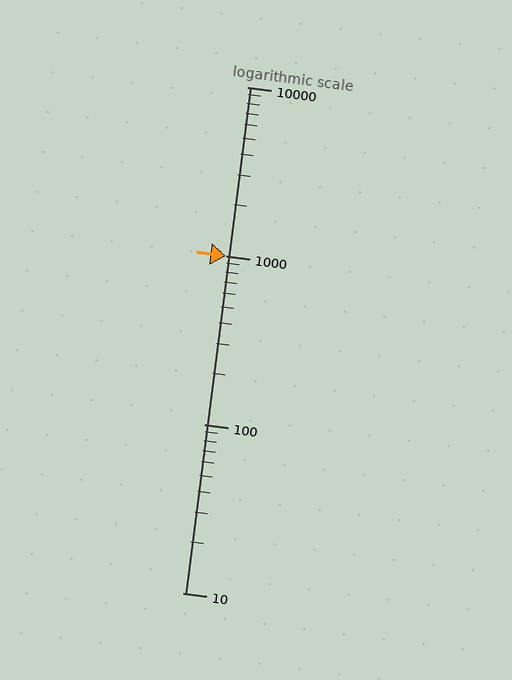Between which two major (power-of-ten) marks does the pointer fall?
The pointer is between 1000 and 10000.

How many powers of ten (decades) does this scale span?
The scale spans 3 decades, from 10 to 10000.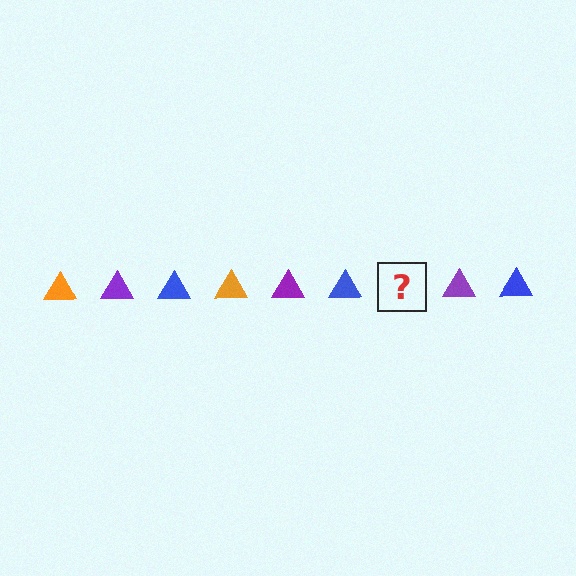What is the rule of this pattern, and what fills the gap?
The rule is that the pattern cycles through orange, purple, blue triangles. The gap should be filled with an orange triangle.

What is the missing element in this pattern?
The missing element is an orange triangle.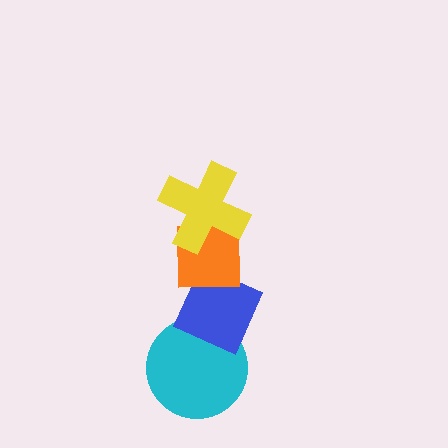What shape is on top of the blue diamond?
The orange square is on top of the blue diamond.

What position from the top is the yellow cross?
The yellow cross is 1st from the top.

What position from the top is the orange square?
The orange square is 2nd from the top.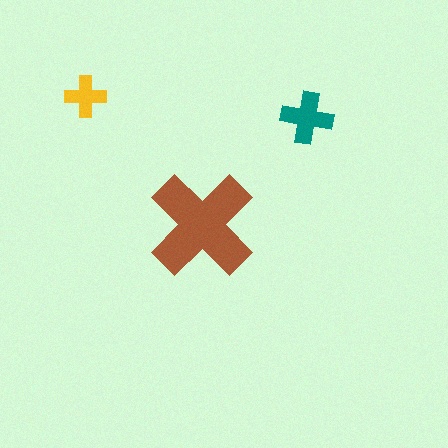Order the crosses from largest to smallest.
the brown one, the teal one, the yellow one.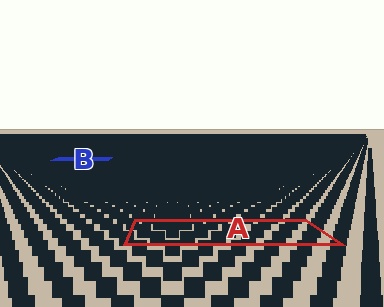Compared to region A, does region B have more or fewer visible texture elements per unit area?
Region B has more texture elements per unit area — they are packed more densely because it is farther away.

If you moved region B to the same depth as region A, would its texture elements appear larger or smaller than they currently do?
They would appear larger. At a closer depth, the same texture elements are projected at a bigger on-screen size.